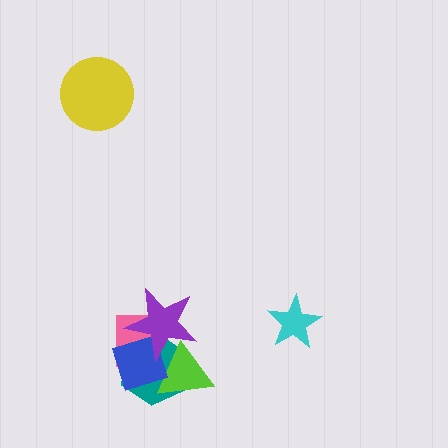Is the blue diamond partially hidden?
Yes, it is partially covered by another shape.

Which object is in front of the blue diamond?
The purple star is in front of the blue diamond.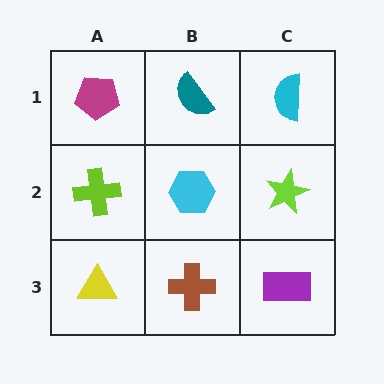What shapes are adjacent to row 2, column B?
A teal semicircle (row 1, column B), a brown cross (row 3, column B), a lime cross (row 2, column A), a lime star (row 2, column C).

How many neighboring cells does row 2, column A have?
3.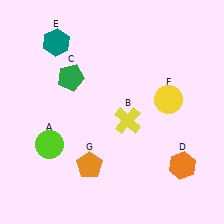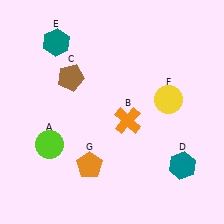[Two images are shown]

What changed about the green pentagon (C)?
In Image 1, C is green. In Image 2, it changed to brown.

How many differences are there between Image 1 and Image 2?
There are 3 differences between the two images.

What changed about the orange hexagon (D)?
In Image 1, D is orange. In Image 2, it changed to teal.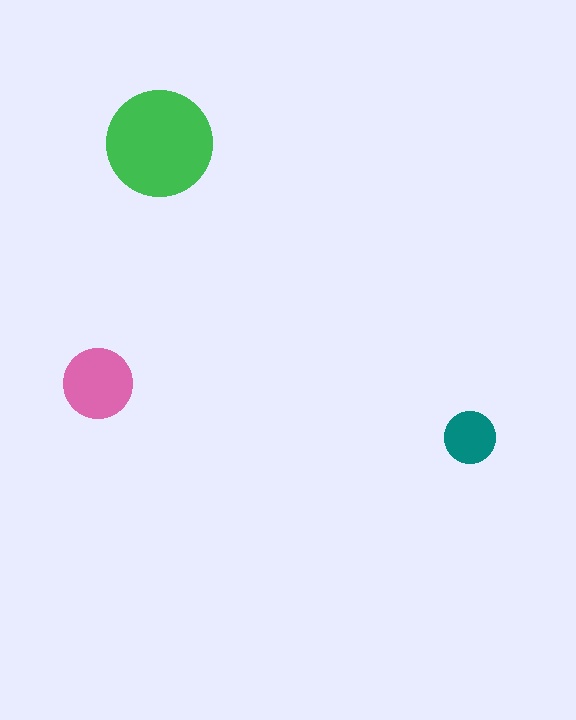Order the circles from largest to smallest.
the green one, the pink one, the teal one.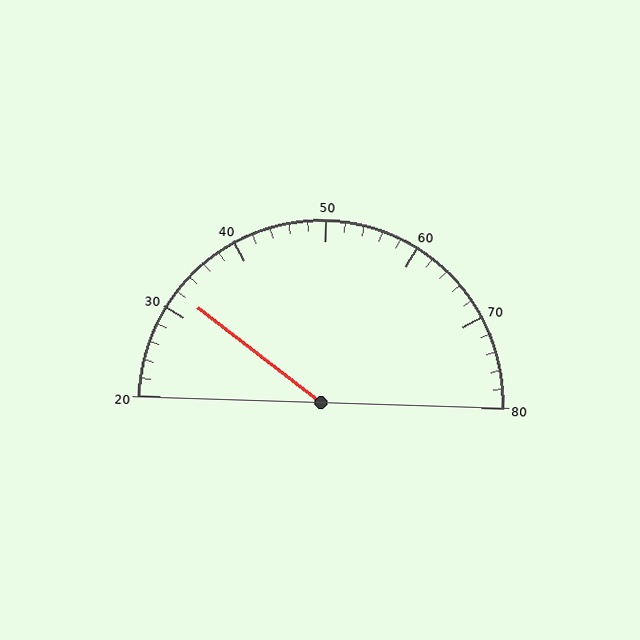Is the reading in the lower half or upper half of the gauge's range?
The reading is in the lower half of the range (20 to 80).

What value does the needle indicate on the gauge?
The needle indicates approximately 32.